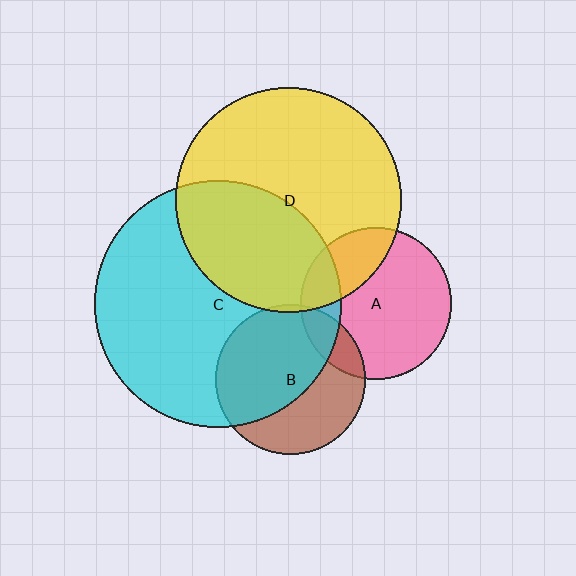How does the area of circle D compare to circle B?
Approximately 2.3 times.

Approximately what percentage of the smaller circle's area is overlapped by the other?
Approximately 20%.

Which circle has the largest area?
Circle C (cyan).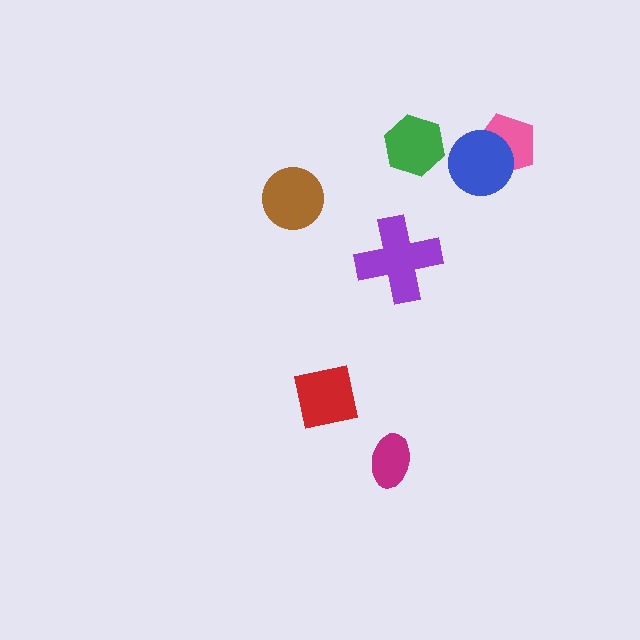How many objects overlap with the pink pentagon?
1 object overlaps with the pink pentagon.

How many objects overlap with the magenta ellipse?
0 objects overlap with the magenta ellipse.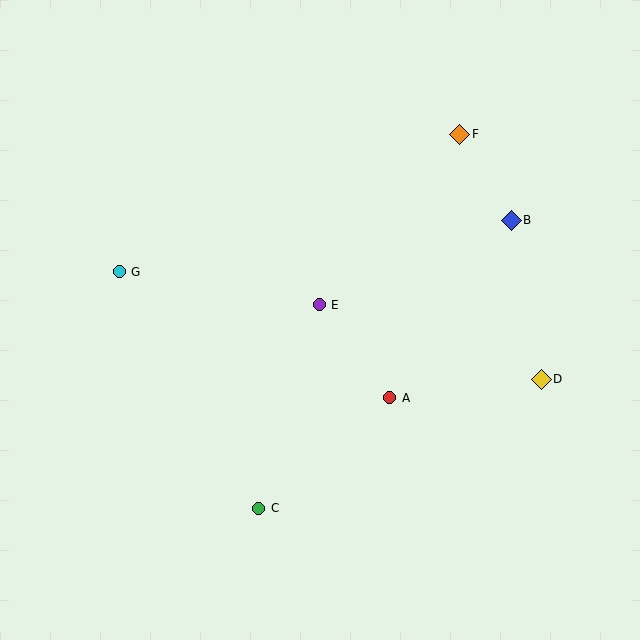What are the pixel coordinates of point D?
Point D is at (541, 379).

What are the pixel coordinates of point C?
Point C is at (259, 508).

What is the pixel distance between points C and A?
The distance between C and A is 171 pixels.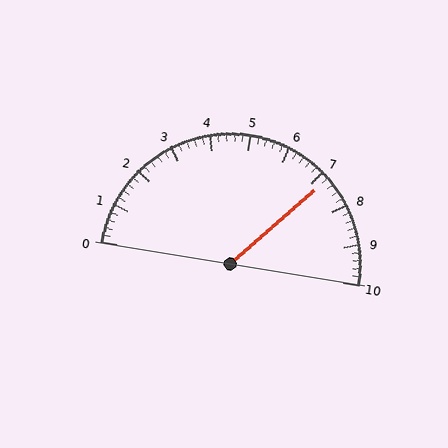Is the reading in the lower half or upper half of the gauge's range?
The reading is in the upper half of the range (0 to 10).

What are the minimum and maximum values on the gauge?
The gauge ranges from 0 to 10.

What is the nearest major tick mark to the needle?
The nearest major tick mark is 7.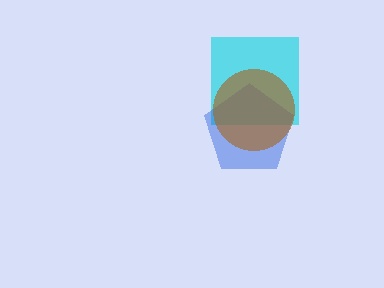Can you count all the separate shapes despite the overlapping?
Yes, there are 3 separate shapes.